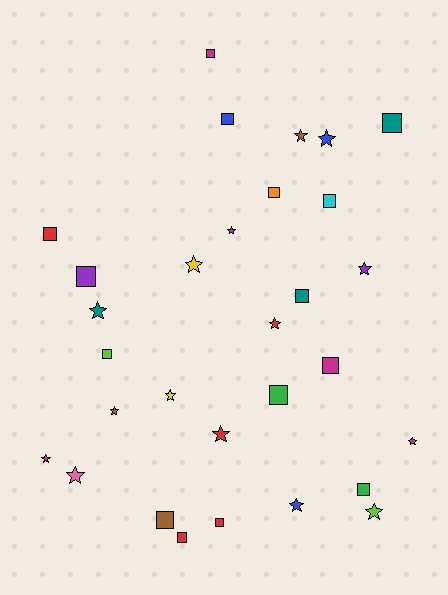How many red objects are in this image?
There are 5 red objects.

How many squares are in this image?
There are 15 squares.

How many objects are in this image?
There are 30 objects.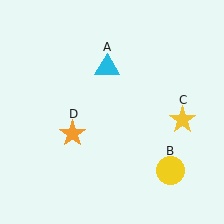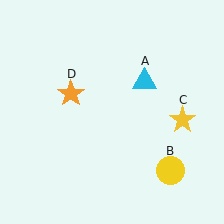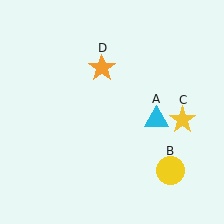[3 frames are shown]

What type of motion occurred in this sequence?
The cyan triangle (object A), orange star (object D) rotated clockwise around the center of the scene.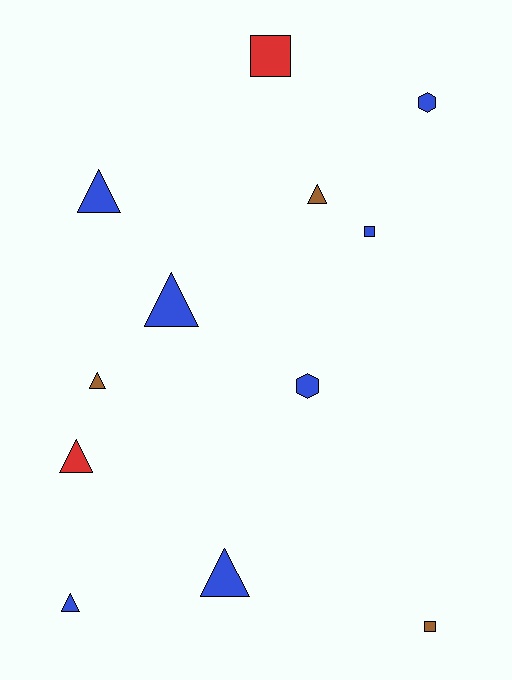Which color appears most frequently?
Blue, with 7 objects.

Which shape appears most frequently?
Triangle, with 7 objects.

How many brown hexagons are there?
There are no brown hexagons.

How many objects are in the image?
There are 12 objects.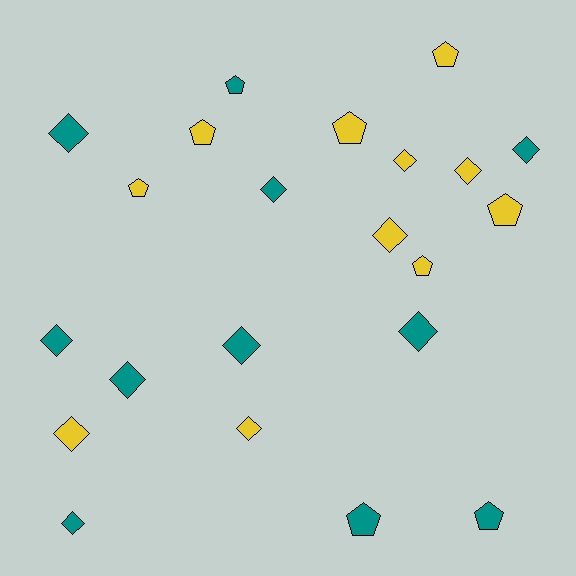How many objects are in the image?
There are 22 objects.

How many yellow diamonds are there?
There are 5 yellow diamonds.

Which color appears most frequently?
Teal, with 11 objects.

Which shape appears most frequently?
Diamond, with 13 objects.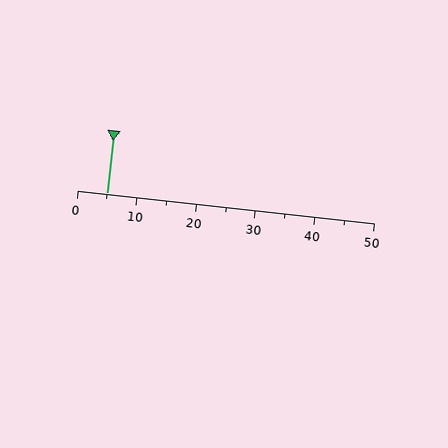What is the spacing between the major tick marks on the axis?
The major ticks are spaced 10 apart.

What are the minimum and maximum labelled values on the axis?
The axis runs from 0 to 50.